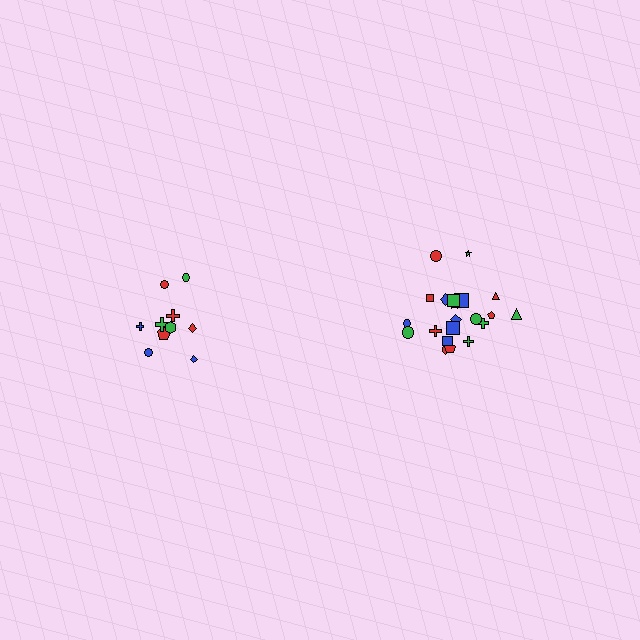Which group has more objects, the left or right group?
The right group.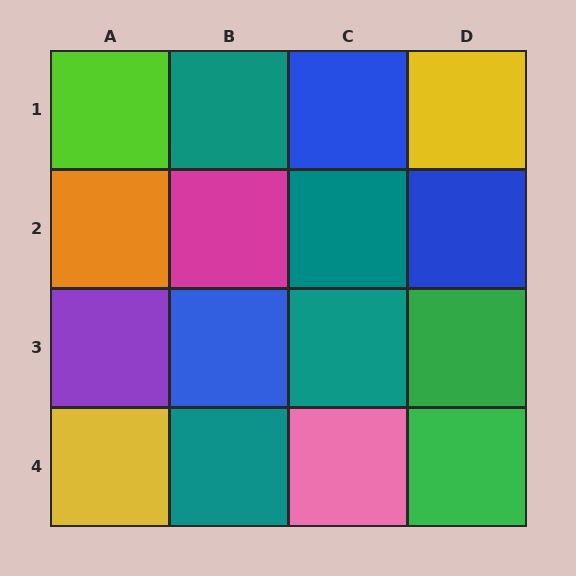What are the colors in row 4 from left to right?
Yellow, teal, pink, green.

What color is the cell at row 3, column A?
Purple.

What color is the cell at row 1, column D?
Yellow.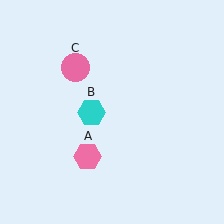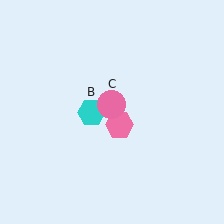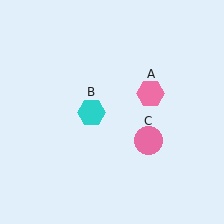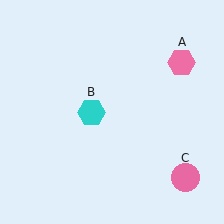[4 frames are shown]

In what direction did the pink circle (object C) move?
The pink circle (object C) moved down and to the right.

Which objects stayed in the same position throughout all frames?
Cyan hexagon (object B) remained stationary.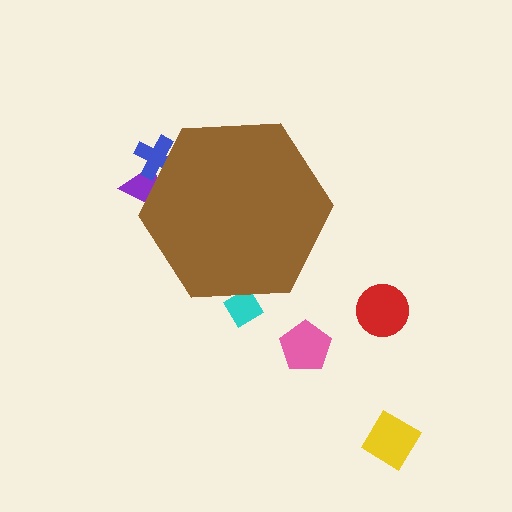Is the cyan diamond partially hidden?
Yes, the cyan diamond is partially hidden behind the brown hexagon.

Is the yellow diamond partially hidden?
No, the yellow diamond is fully visible.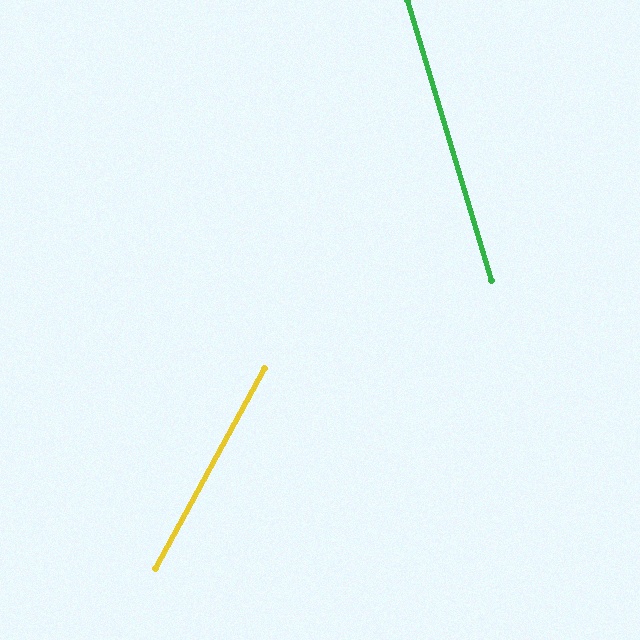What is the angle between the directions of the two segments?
Approximately 45 degrees.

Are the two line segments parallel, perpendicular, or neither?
Neither parallel nor perpendicular — they differ by about 45°.